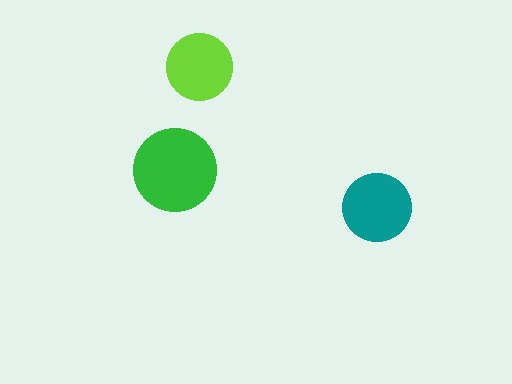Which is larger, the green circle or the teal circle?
The green one.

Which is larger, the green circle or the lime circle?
The green one.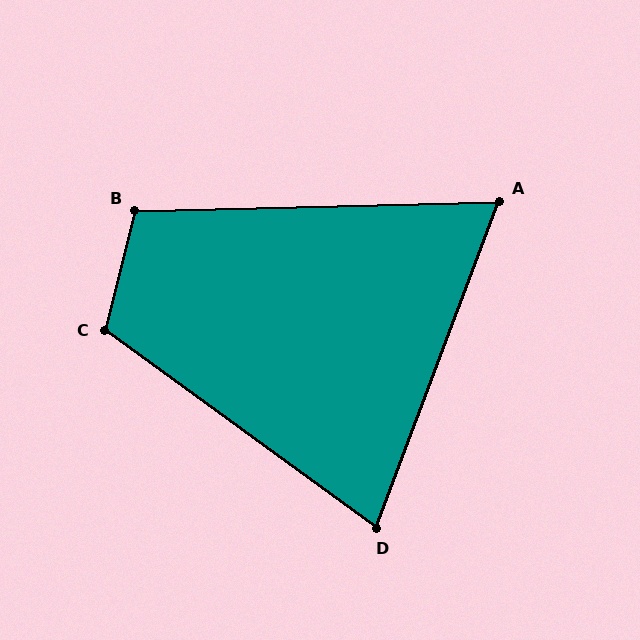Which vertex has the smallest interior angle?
A, at approximately 68 degrees.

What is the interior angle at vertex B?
Approximately 105 degrees (obtuse).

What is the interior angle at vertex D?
Approximately 75 degrees (acute).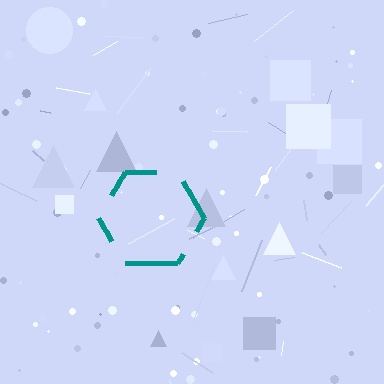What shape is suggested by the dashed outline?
The dashed outline suggests a hexagon.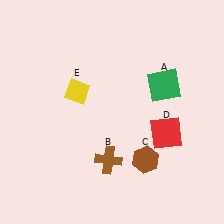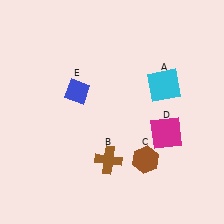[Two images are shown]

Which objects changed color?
A changed from green to cyan. D changed from red to magenta. E changed from yellow to blue.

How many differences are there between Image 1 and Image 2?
There are 3 differences between the two images.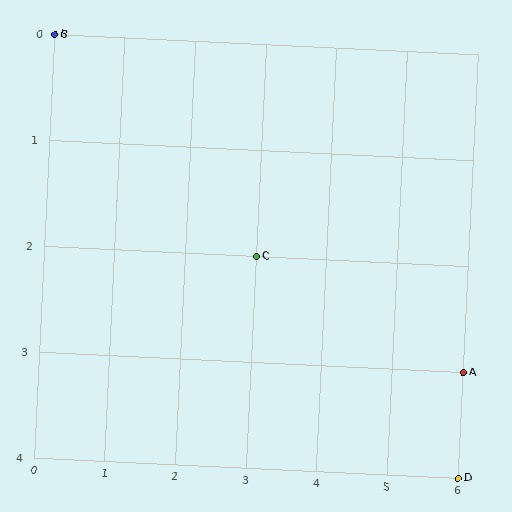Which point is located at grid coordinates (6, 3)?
Point A is at (6, 3).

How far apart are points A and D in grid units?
Points A and D are 1 row apart.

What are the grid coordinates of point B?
Point B is at grid coordinates (0, 0).